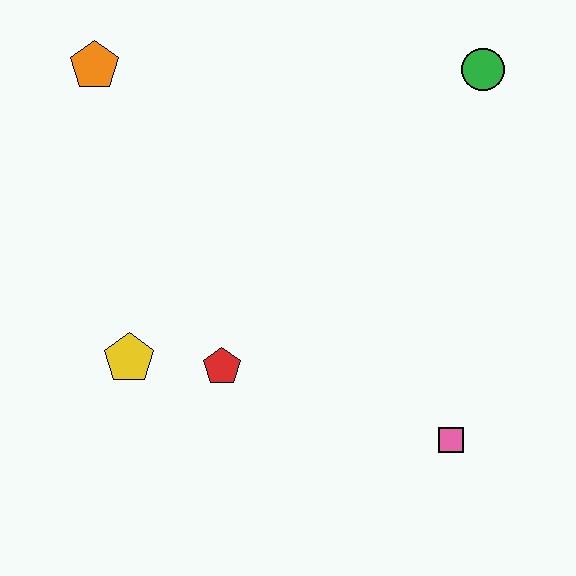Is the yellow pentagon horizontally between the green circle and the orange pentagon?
Yes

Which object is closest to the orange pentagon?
The yellow pentagon is closest to the orange pentagon.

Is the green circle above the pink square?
Yes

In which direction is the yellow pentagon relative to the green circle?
The yellow pentagon is to the left of the green circle.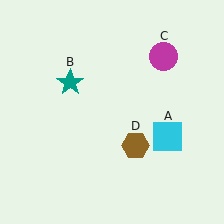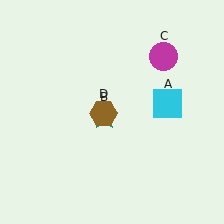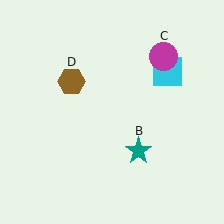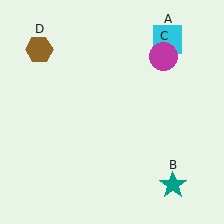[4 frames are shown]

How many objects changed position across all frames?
3 objects changed position: cyan square (object A), teal star (object B), brown hexagon (object D).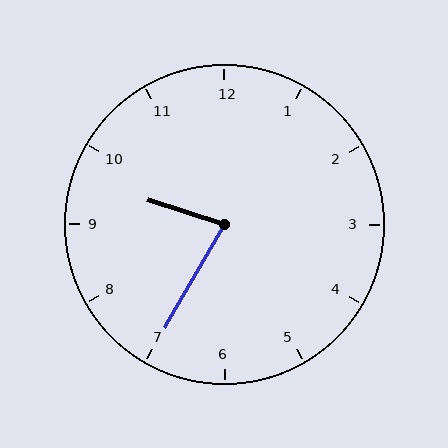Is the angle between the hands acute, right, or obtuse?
It is acute.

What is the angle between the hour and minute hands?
Approximately 78 degrees.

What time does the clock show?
9:35.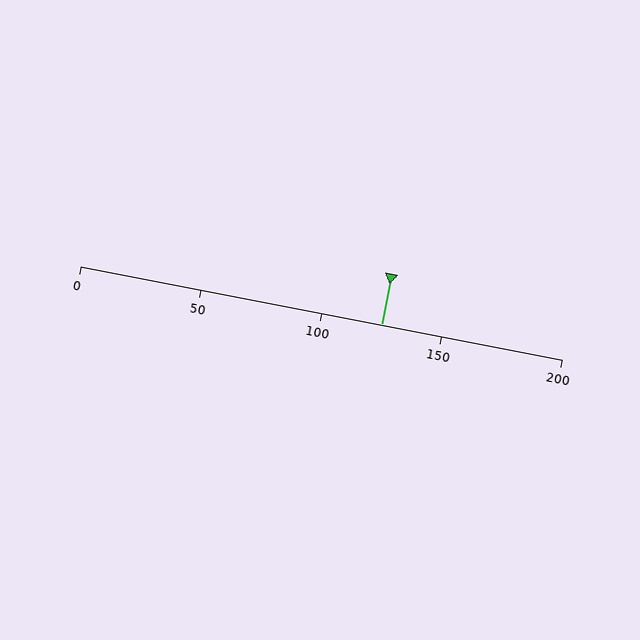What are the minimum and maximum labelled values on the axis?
The axis runs from 0 to 200.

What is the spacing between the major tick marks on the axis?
The major ticks are spaced 50 apart.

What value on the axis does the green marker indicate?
The marker indicates approximately 125.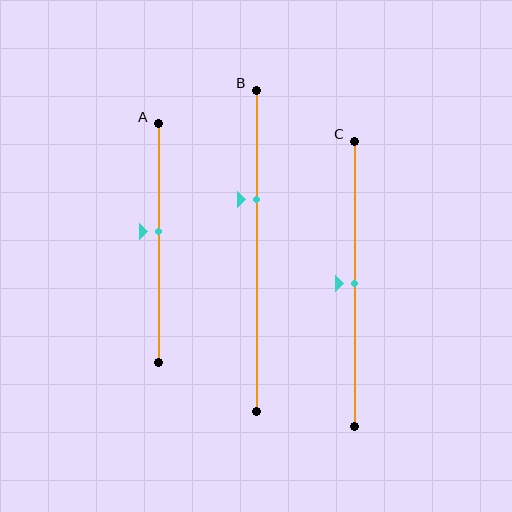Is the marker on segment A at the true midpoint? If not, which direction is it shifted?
No, the marker on segment A is shifted upward by about 5% of the segment length.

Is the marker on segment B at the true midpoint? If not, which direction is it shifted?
No, the marker on segment B is shifted upward by about 16% of the segment length.